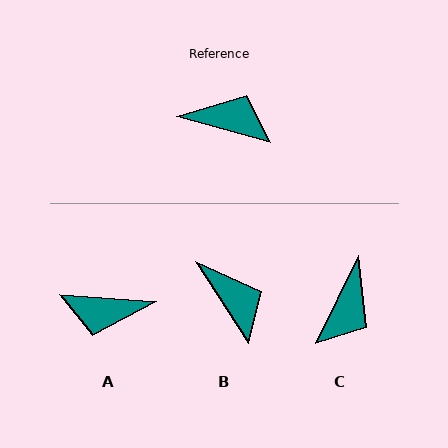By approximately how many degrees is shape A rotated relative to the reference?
Approximately 168 degrees clockwise.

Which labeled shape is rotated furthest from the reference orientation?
A, about 168 degrees away.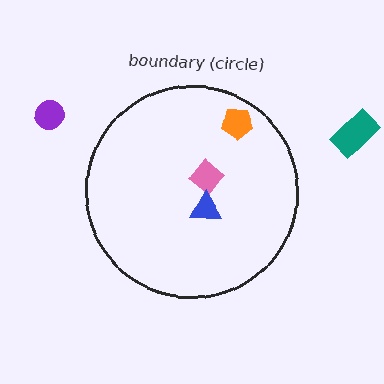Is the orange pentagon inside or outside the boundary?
Inside.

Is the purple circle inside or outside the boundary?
Outside.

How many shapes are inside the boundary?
3 inside, 2 outside.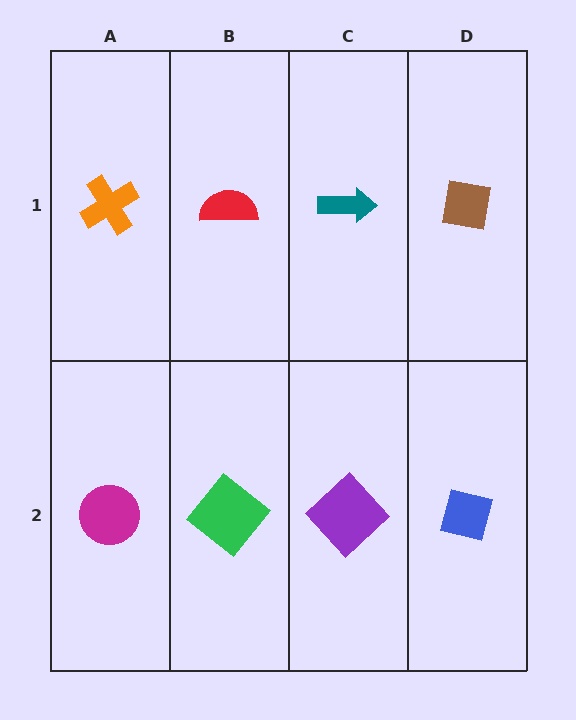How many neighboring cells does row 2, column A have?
2.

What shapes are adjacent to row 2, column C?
A teal arrow (row 1, column C), a green diamond (row 2, column B), a blue square (row 2, column D).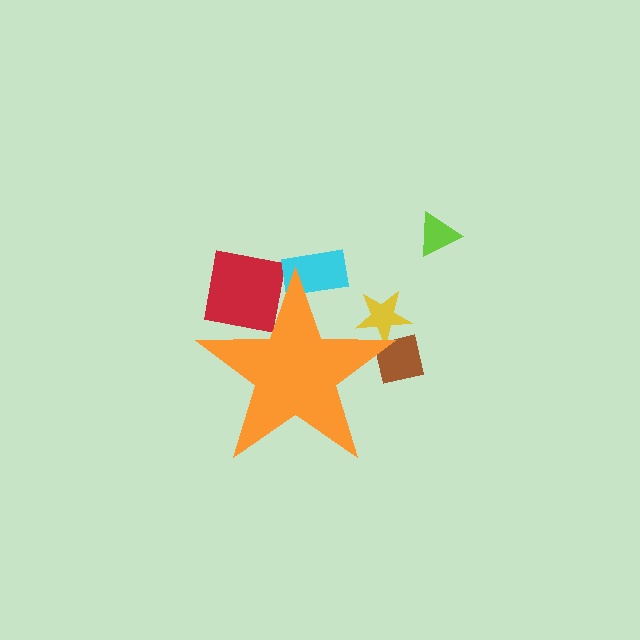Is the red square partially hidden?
Yes, the red square is partially hidden behind the orange star.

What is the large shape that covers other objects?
An orange star.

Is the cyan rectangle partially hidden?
Yes, the cyan rectangle is partially hidden behind the orange star.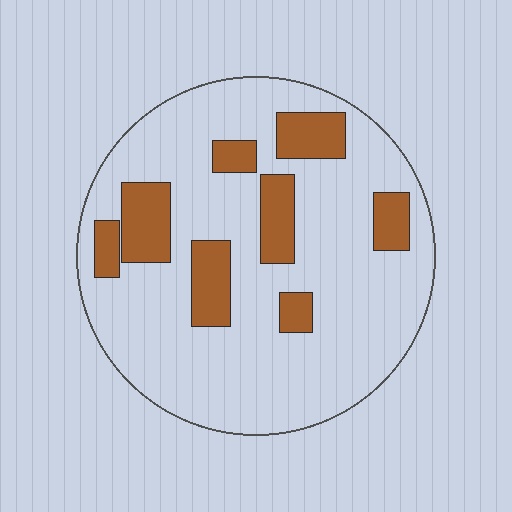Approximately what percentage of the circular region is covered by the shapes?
Approximately 20%.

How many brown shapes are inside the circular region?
8.